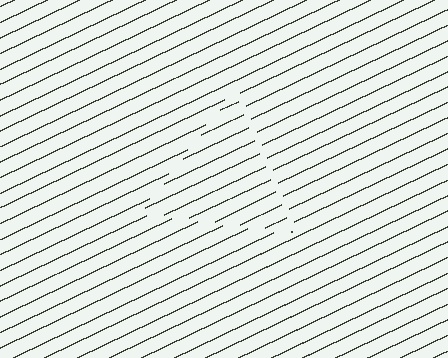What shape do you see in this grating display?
An illusory triangle. The interior of the shape contains the same grating, shifted by half a period — the contour is defined by the phase discontinuity where line-ends from the inner and outer gratings abut.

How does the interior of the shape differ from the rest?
The interior of the shape contains the same grating, shifted by half a period — the contour is defined by the phase discontinuity where line-ends from the inner and outer gratings abut.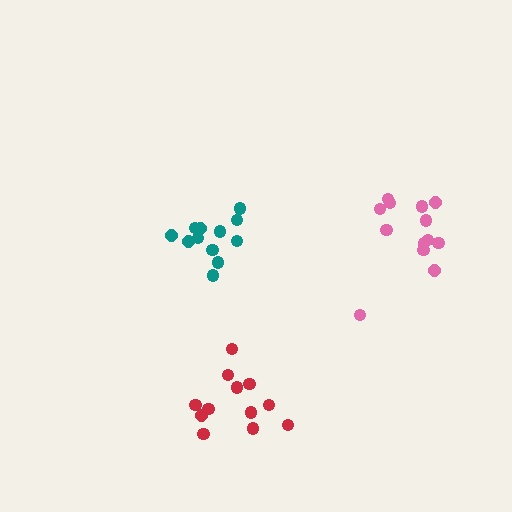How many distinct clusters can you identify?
There are 3 distinct clusters.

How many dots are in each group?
Group 1: 12 dots, Group 2: 13 dots, Group 3: 12 dots (37 total).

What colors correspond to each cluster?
The clusters are colored: teal, pink, red.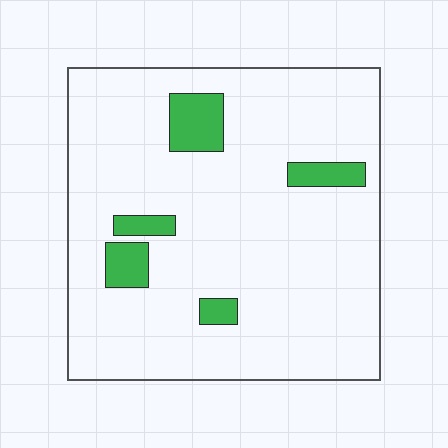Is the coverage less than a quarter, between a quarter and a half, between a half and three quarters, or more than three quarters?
Less than a quarter.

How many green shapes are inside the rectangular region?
5.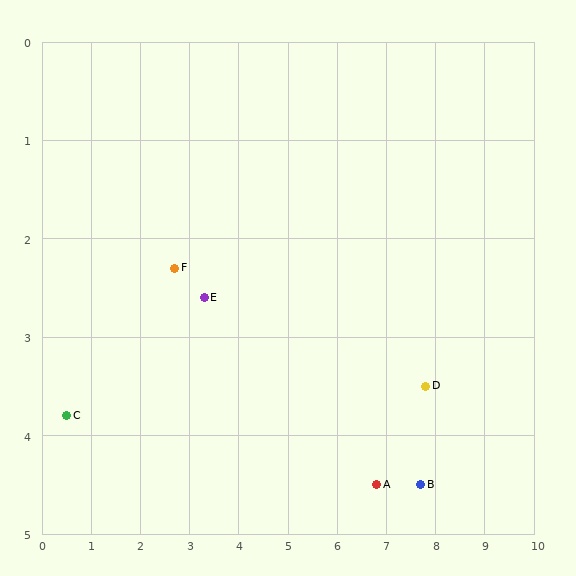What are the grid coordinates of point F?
Point F is at approximately (2.7, 2.3).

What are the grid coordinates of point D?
Point D is at approximately (7.8, 3.5).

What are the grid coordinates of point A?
Point A is at approximately (6.8, 4.5).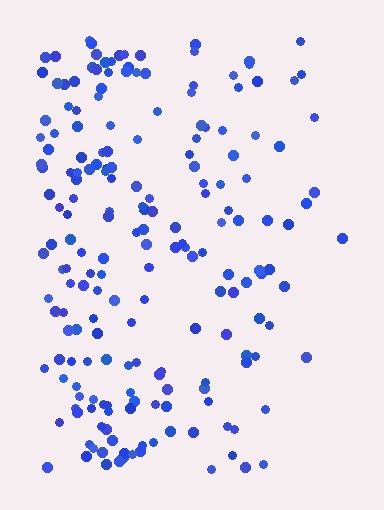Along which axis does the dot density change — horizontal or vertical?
Horizontal.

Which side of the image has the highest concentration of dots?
The left.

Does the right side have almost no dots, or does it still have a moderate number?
Still a moderate number, just noticeably fewer than the left.